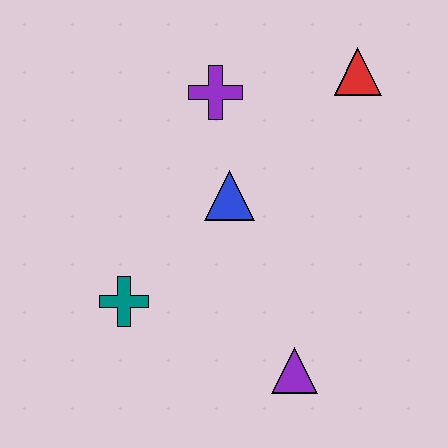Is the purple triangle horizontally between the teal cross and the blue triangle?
No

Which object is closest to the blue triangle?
The purple cross is closest to the blue triangle.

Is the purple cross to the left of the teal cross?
No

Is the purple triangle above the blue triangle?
No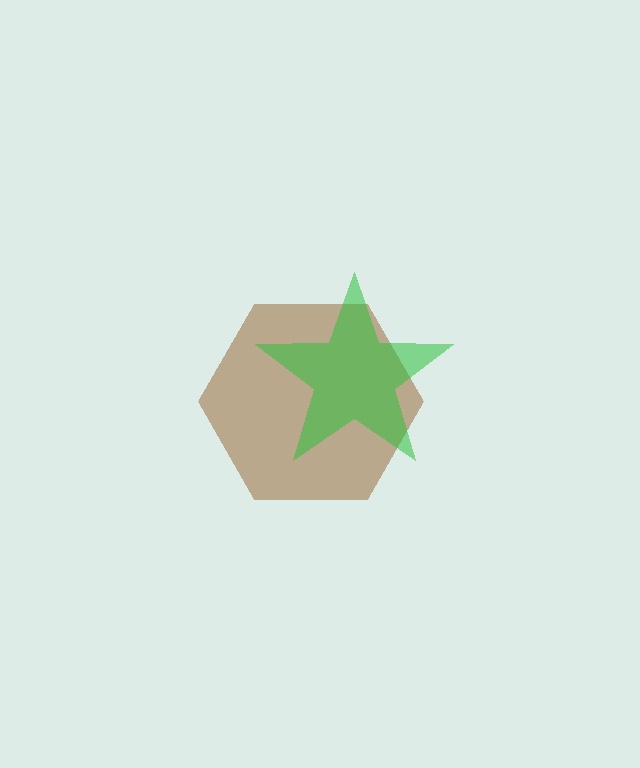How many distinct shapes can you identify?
There are 2 distinct shapes: a brown hexagon, a green star.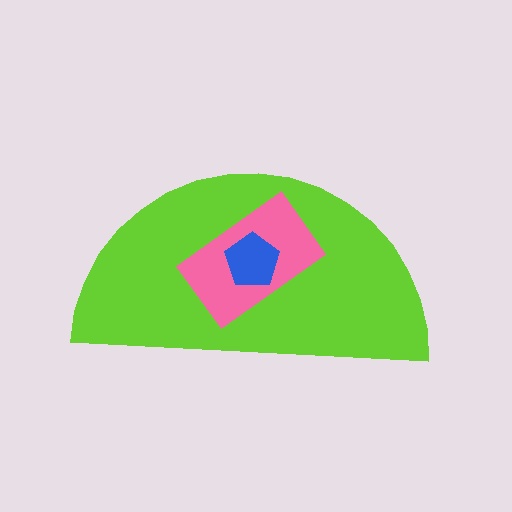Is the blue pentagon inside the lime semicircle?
Yes.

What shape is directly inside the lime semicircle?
The pink rectangle.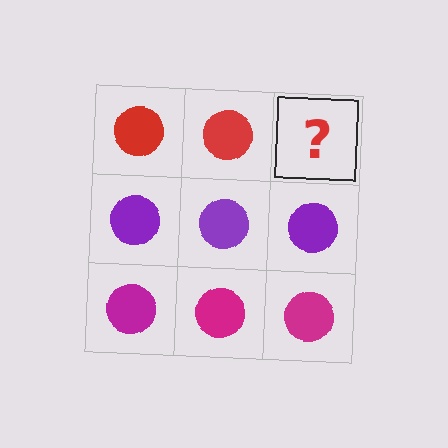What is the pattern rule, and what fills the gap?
The rule is that each row has a consistent color. The gap should be filled with a red circle.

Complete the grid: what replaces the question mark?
The question mark should be replaced with a red circle.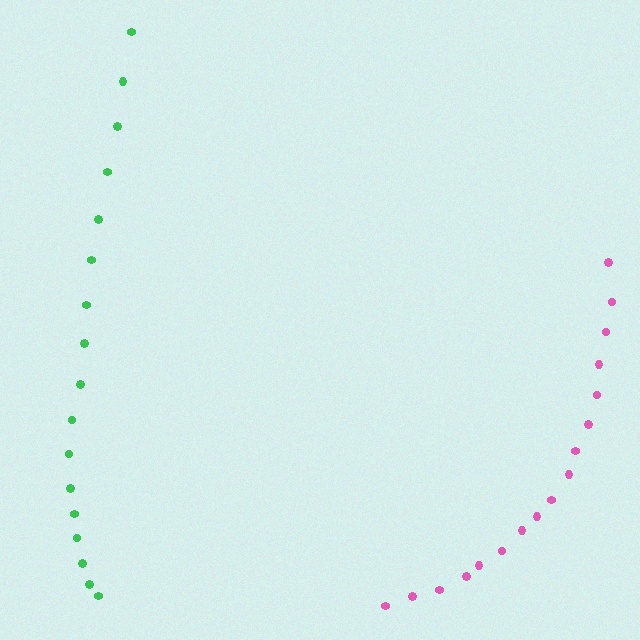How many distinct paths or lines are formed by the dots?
There are 2 distinct paths.